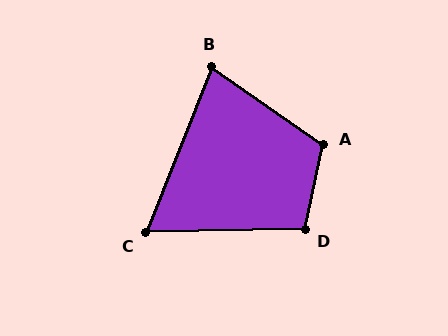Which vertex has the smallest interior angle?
C, at approximately 67 degrees.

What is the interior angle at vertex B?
Approximately 77 degrees (acute).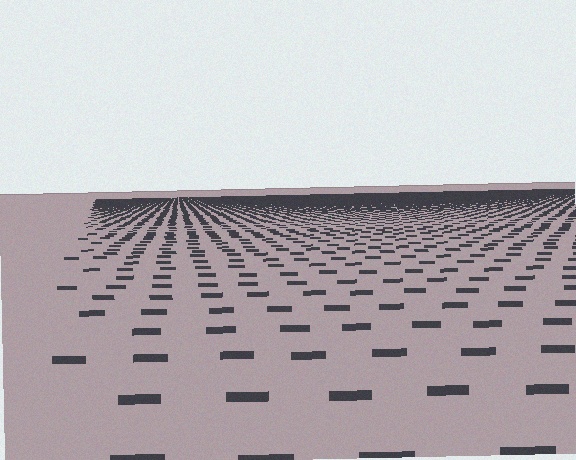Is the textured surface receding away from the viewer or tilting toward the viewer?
The surface is receding away from the viewer. Texture elements get smaller and denser toward the top.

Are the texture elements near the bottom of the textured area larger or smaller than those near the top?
Larger. Near the bottom, elements are closer to the viewer and appear at a bigger on-screen size.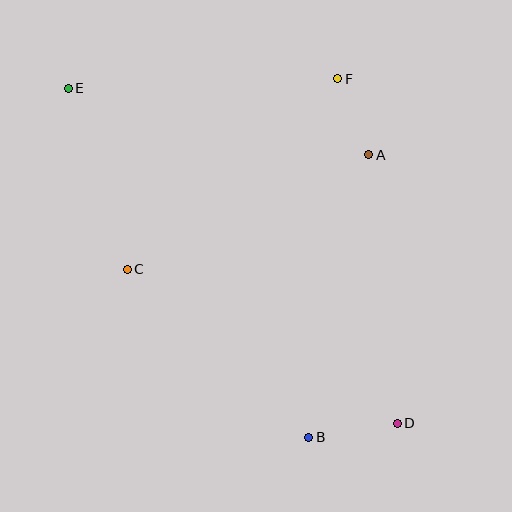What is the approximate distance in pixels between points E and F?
The distance between E and F is approximately 270 pixels.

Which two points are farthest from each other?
Points D and E are farthest from each other.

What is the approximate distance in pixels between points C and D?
The distance between C and D is approximately 311 pixels.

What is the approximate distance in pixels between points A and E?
The distance between A and E is approximately 308 pixels.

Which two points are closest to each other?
Points A and F are closest to each other.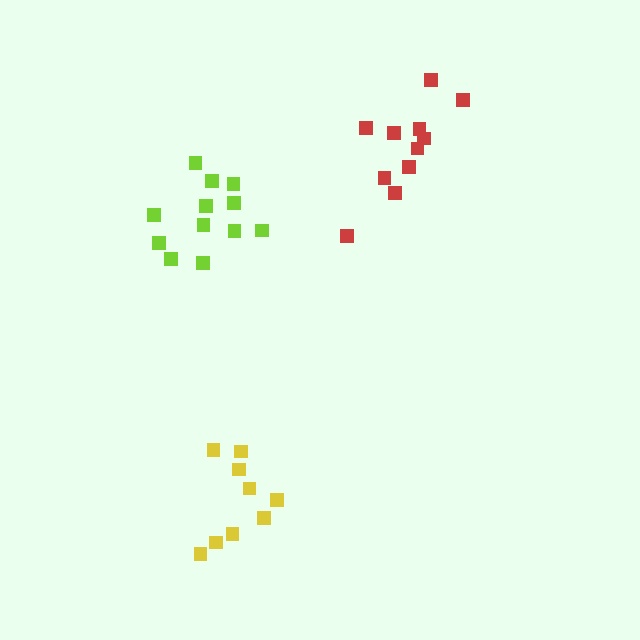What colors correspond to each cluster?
The clusters are colored: red, lime, yellow.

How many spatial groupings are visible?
There are 3 spatial groupings.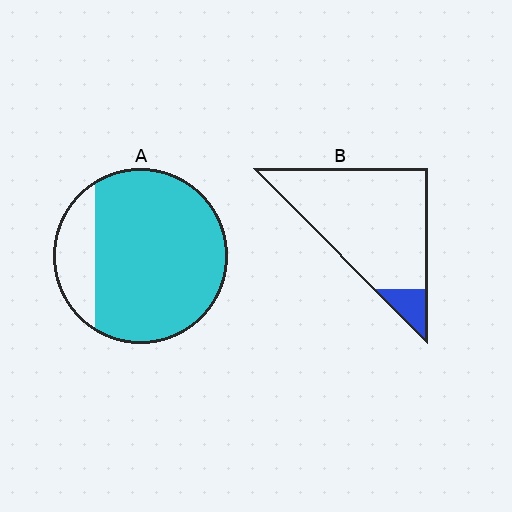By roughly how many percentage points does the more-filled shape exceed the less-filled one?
By roughly 70 percentage points (A over B).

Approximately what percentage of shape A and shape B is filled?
A is approximately 80% and B is approximately 10%.